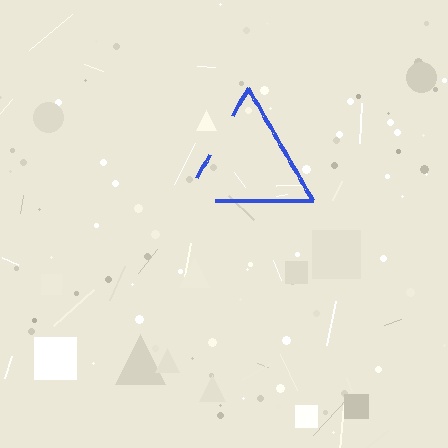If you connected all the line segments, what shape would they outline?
They would outline a triangle.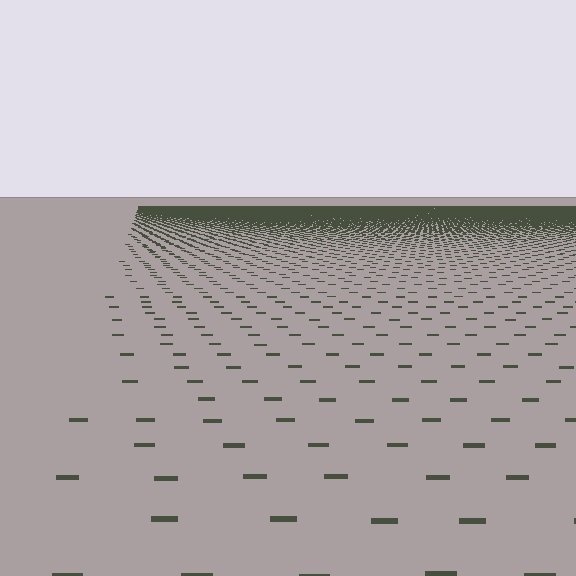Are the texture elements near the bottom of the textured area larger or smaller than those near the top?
Larger. Near the bottom, elements are closer to the viewer and appear at a bigger on-screen size.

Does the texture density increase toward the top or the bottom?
Density increases toward the top.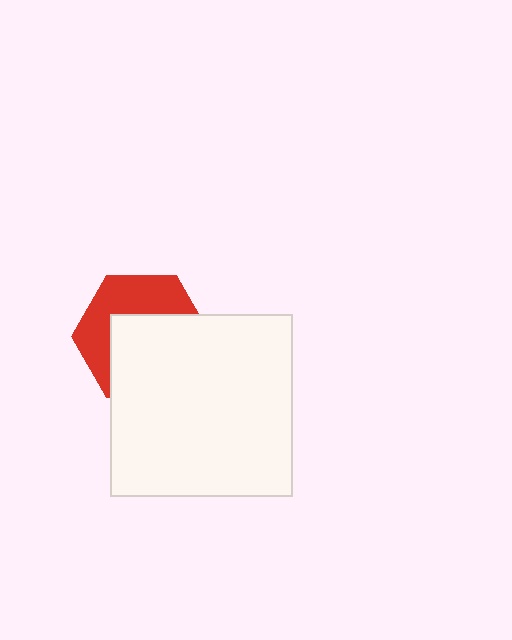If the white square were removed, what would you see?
You would see the complete red hexagon.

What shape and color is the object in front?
The object in front is a white square.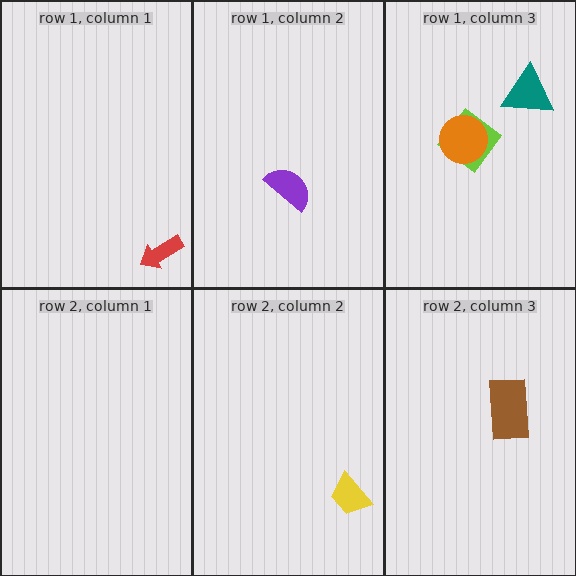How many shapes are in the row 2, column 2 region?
1.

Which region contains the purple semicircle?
The row 1, column 2 region.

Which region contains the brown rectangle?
The row 2, column 3 region.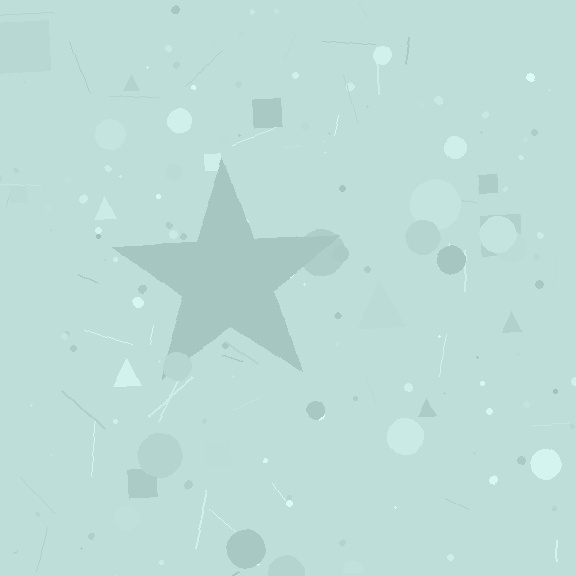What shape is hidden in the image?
A star is hidden in the image.